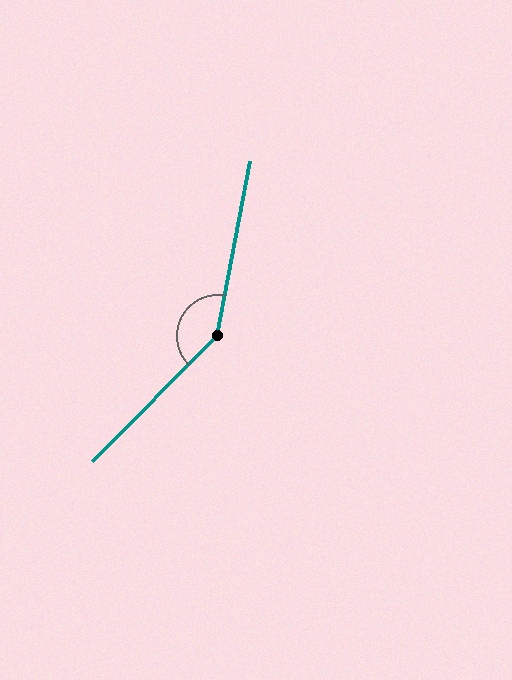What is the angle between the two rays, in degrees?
Approximately 146 degrees.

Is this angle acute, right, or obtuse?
It is obtuse.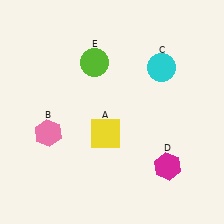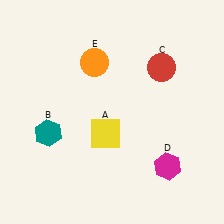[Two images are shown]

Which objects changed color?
B changed from pink to teal. C changed from cyan to red. E changed from lime to orange.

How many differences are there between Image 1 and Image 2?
There are 3 differences between the two images.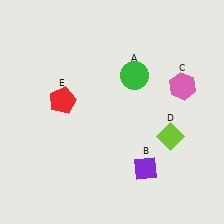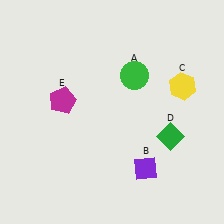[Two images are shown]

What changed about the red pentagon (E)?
In Image 1, E is red. In Image 2, it changed to magenta.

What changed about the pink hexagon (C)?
In Image 1, C is pink. In Image 2, it changed to yellow.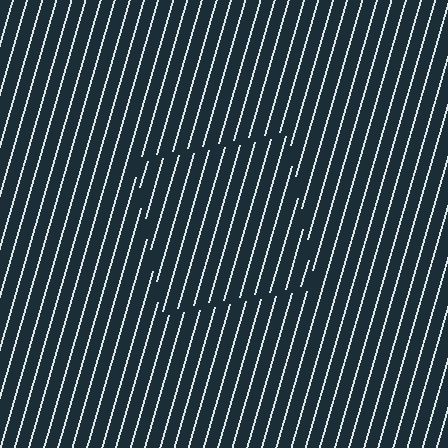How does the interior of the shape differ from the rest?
The interior of the shape contains the same grating, shifted by half a period — the contour is defined by the phase discontinuity where line-ends from the inner and outer gratings abut.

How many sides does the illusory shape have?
4 sides — the line-ends trace a square.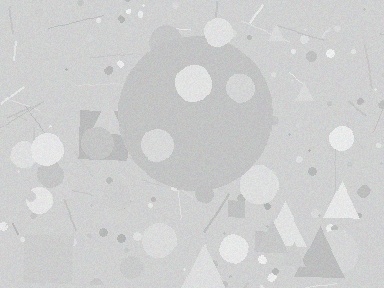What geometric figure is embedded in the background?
A circle is embedded in the background.